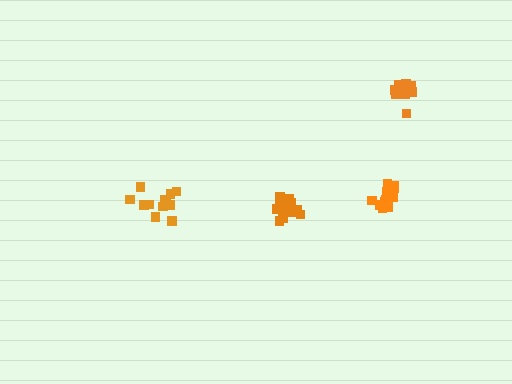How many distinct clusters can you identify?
There are 4 distinct clusters.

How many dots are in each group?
Group 1: 14 dots, Group 2: 15 dots, Group 3: 12 dots, Group 4: 12 dots (53 total).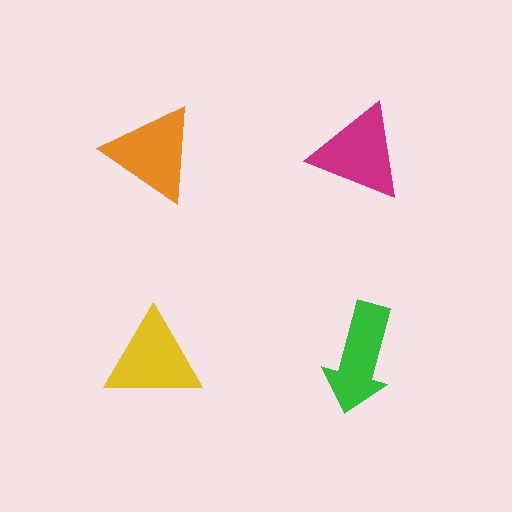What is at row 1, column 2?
A magenta triangle.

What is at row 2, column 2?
A green arrow.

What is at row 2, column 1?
A yellow triangle.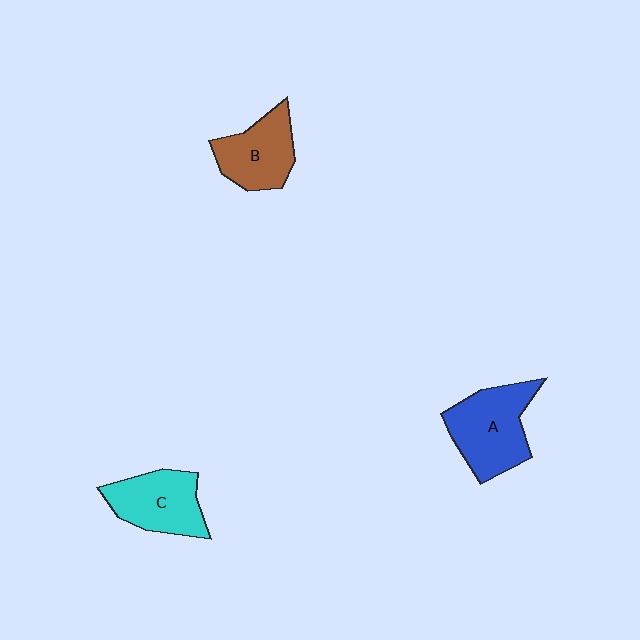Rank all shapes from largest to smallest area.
From largest to smallest: A (blue), C (cyan), B (brown).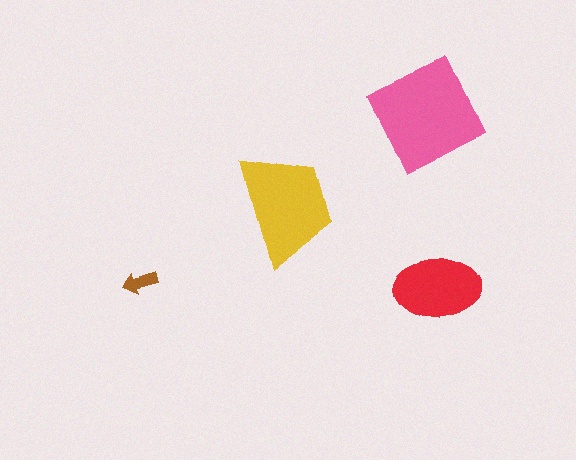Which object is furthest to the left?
The brown arrow is leftmost.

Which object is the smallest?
The brown arrow.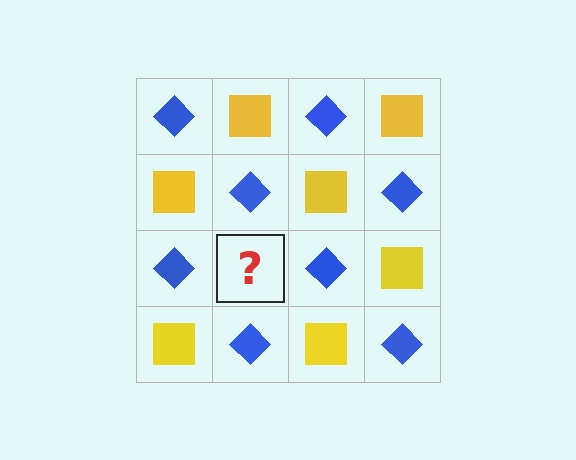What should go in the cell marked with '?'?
The missing cell should contain a yellow square.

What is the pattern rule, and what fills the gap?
The rule is that it alternates blue diamond and yellow square in a checkerboard pattern. The gap should be filled with a yellow square.